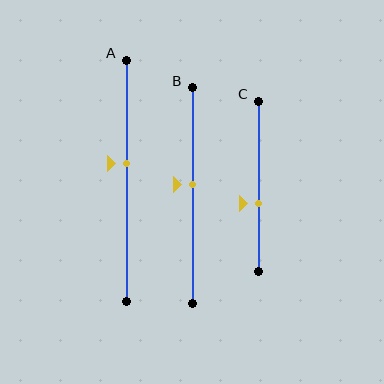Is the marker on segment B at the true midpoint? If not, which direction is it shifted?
No, the marker on segment B is shifted upward by about 5% of the segment length.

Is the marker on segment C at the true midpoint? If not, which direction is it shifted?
No, the marker on segment C is shifted downward by about 10% of the segment length.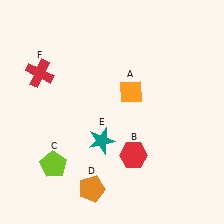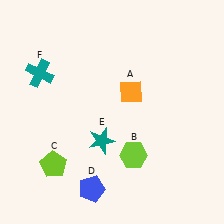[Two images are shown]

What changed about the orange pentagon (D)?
In Image 1, D is orange. In Image 2, it changed to blue.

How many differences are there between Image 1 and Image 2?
There are 3 differences between the two images.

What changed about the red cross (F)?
In Image 1, F is red. In Image 2, it changed to teal.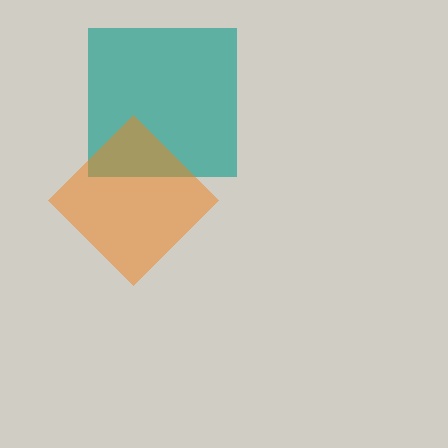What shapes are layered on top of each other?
The layered shapes are: a teal square, an orange diamond.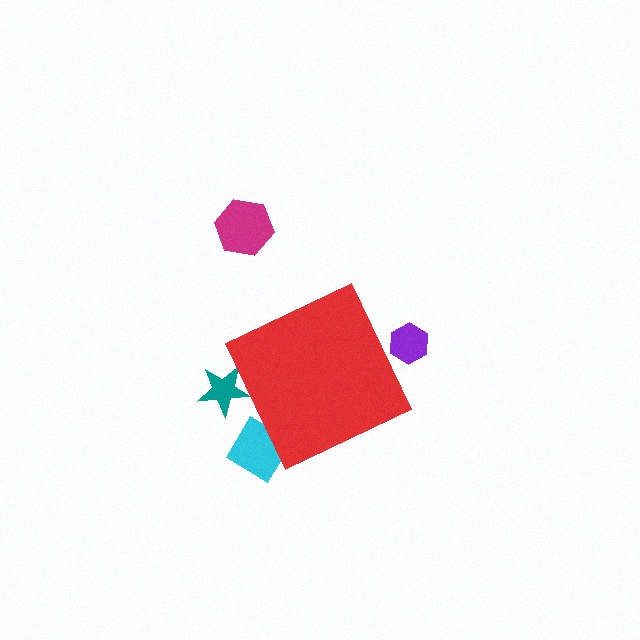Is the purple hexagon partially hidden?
Yes, the purple hexagon is partially hidden behind the red diamond.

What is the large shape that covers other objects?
A red diamond.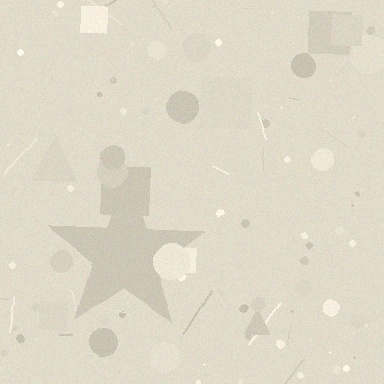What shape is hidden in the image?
A star is hidden in the image.